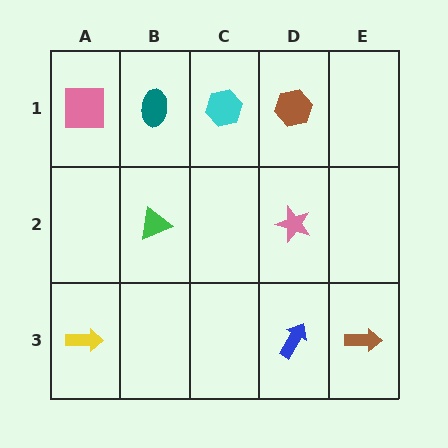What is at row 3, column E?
A brown arrow.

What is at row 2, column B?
A green triangle.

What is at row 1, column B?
A teal ellipse.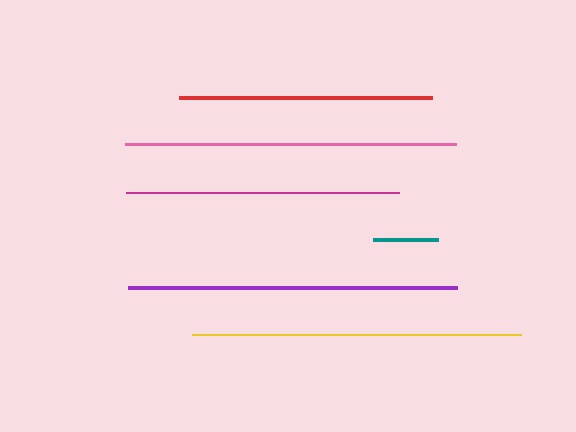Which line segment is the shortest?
The teal line is the shortest at approximately 65 pixels.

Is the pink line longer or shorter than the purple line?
The pink line is longer than the purple line.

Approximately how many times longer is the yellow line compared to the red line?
The yellow line is approximately 1.3 times the length of the red line.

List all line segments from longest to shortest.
From longest to shortest: pink, yellow, purple, magenta, red, teal.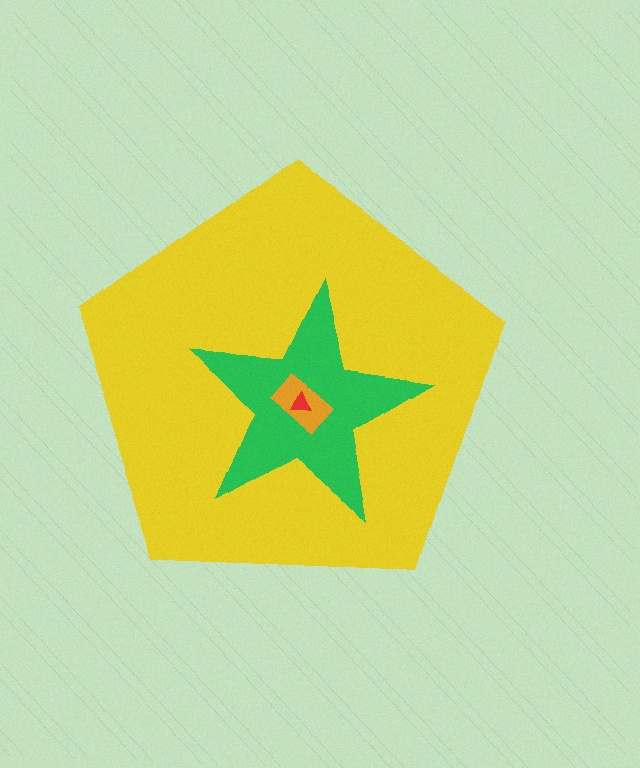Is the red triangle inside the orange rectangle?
Yes.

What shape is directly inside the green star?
The orange rectangle.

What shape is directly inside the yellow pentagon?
The green star.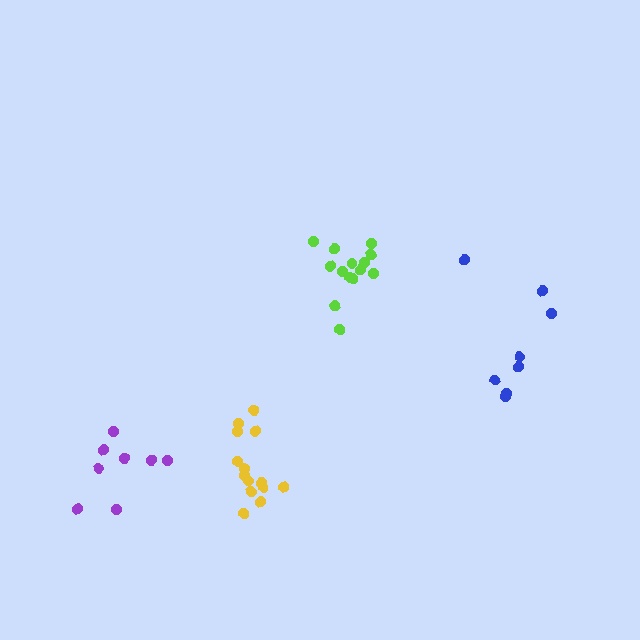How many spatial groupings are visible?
There are 4 spatial groupings.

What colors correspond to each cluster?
The clusters are colored: purple, yellow, blue, lime.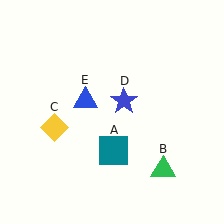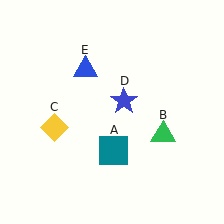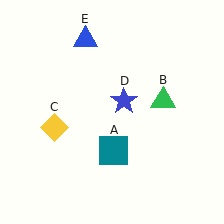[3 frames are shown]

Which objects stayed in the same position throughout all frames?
Teal square (object A) and yellow diamond (object C) and blue star (object D) remained stationary.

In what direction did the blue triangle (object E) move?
The blue triangle (object E) moved up.